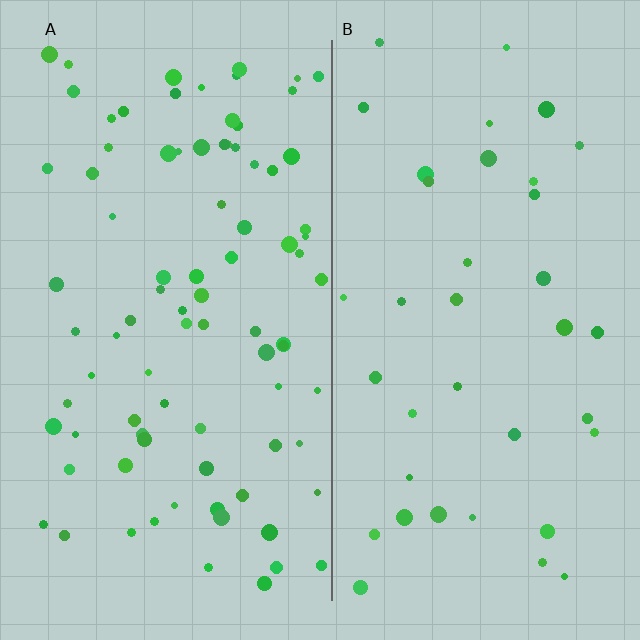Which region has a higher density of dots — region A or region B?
A (the left).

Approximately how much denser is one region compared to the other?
Approximately 2.3× — region A over region B.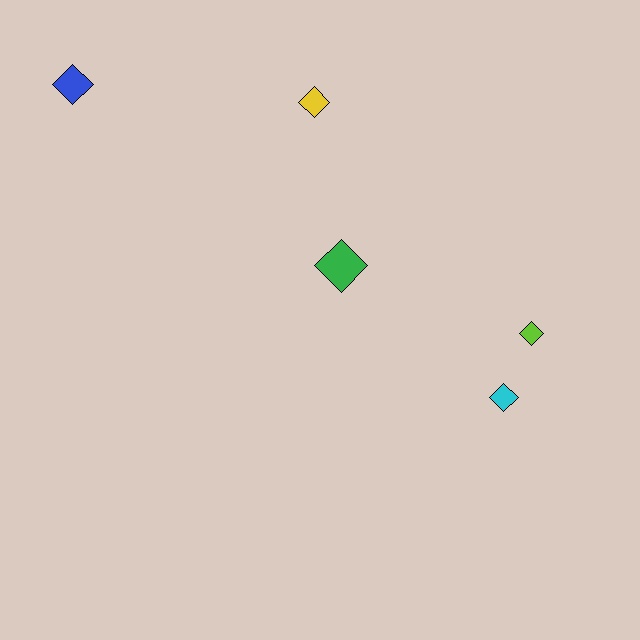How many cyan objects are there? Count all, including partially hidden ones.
There is 1 cyan object.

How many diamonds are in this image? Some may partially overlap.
There are 5 diamonds.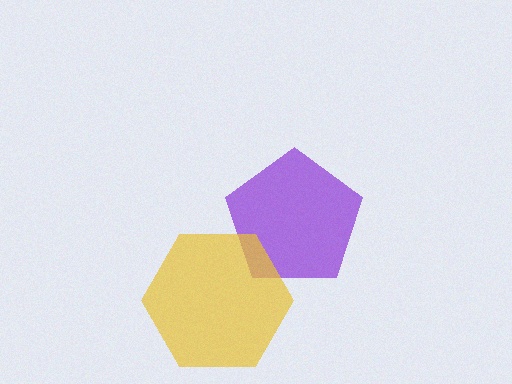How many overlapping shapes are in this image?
There are 2 overlapping shapes in the image.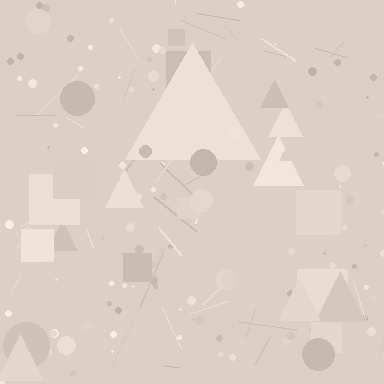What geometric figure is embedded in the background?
A triangle is embedded in the background.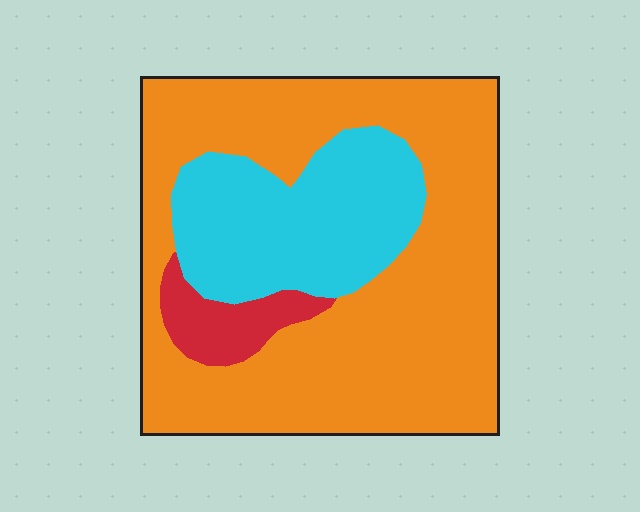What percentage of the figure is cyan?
Cyan takes up about one quarter (1/4) of the figure.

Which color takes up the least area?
Red, at roughly 5%.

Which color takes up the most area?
Orange, at roughly 65%.